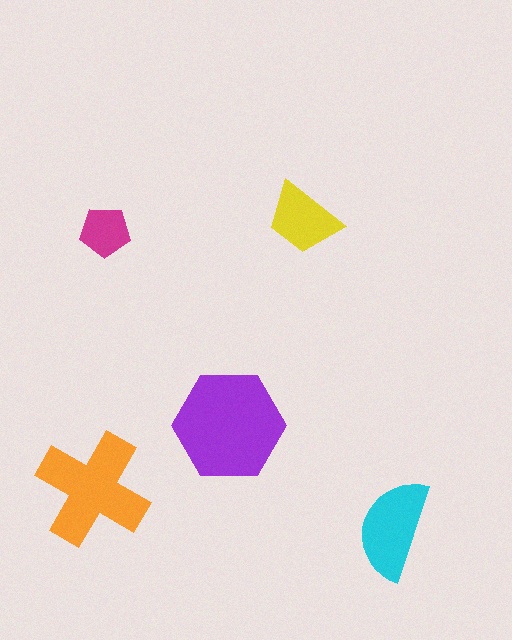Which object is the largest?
The purple hexagon.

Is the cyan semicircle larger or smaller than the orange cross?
Smaller.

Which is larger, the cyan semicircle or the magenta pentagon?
The cyan semicircle.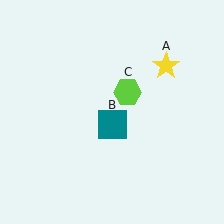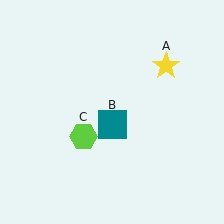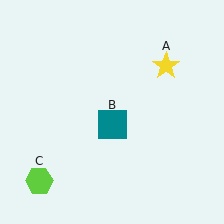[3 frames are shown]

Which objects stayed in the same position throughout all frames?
Yellow star (object A) and teal square (object B) remained stationary.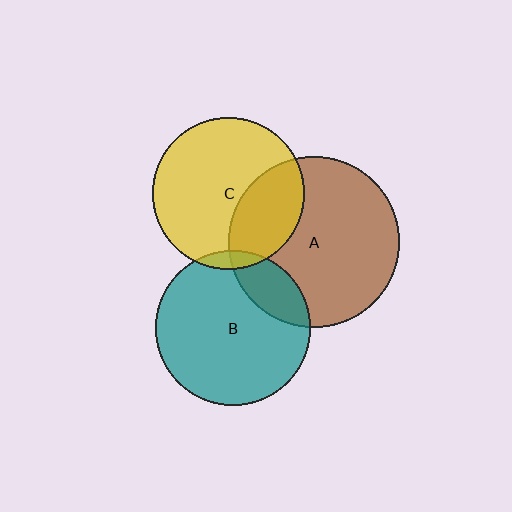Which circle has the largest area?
Circle A (brown).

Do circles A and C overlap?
Yes.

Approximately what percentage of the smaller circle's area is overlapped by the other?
Approximately 30%.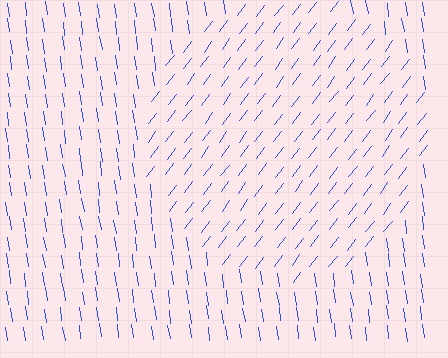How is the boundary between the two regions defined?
The boundary is defined purely by a change in line orientation (approximately 45 degrees difference). All lines are the same color and thickness.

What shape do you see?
I see a circle.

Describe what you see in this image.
The image is filled with small blue line segments. A circle region in the image has lines oriented differently from the surrounding lines, creating a visible texture boundary.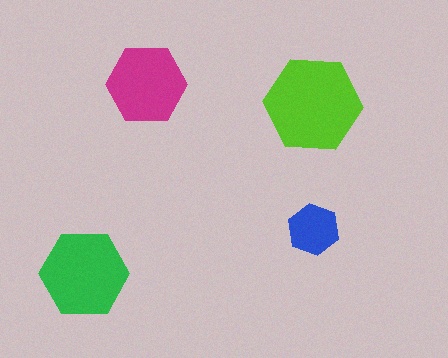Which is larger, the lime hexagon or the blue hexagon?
The lime one.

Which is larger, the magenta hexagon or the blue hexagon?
The magenta one.